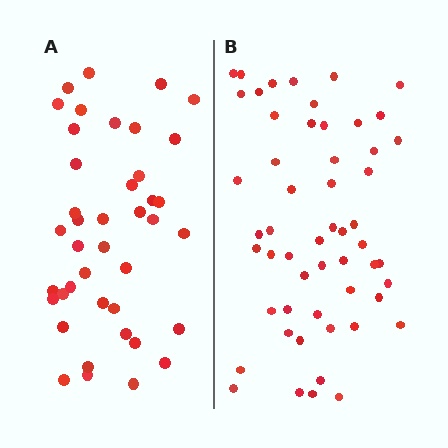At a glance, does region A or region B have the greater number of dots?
Region B (the right region) has more dots.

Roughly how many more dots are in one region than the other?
Region B has approximately 15 more dots than region A.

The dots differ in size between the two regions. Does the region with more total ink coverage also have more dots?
No. Region A has more total ink coverage because its dots are larger, but region B actually contains more individual dots. Total area can be misleading — the number of items is what matters here.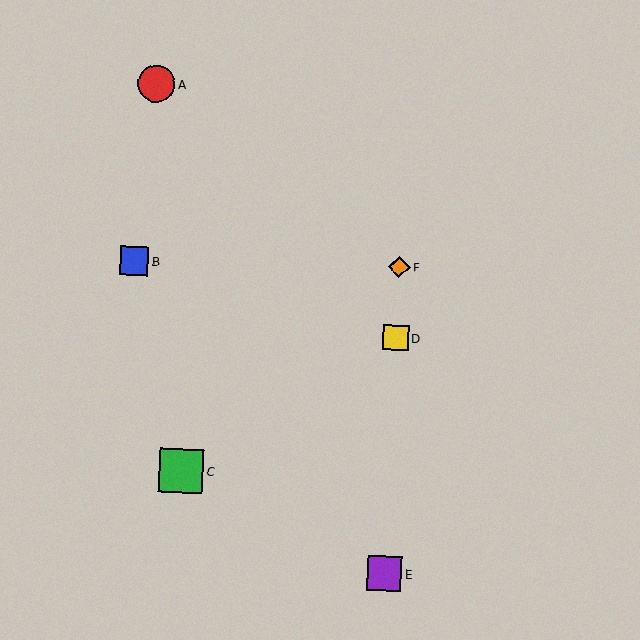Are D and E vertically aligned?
Yes, both are at x≈396.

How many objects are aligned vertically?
3 objects (D, E, F) are aligned vertically.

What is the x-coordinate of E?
Object E is at x≈384.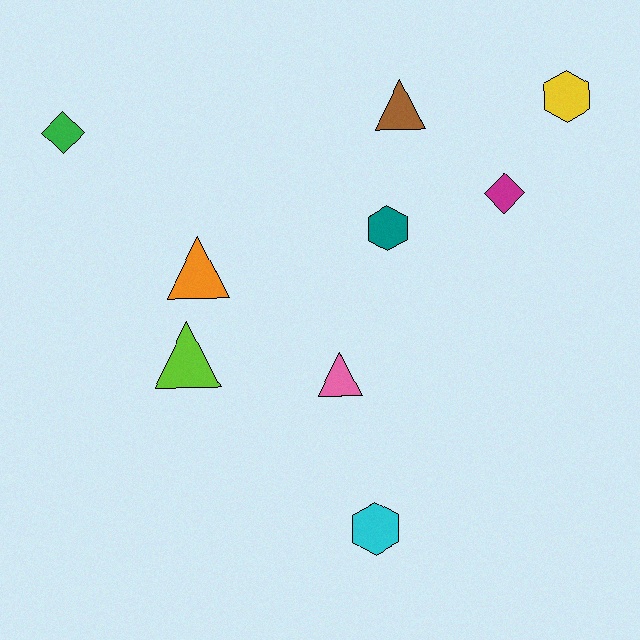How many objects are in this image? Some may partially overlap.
There are 9 objects.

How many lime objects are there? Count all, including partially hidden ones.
There is 1 lime object.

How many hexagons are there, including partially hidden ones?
There are 3 hexagons.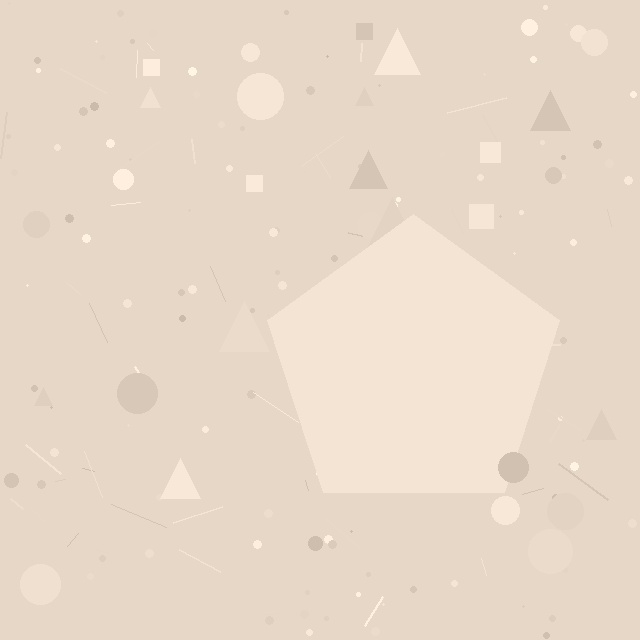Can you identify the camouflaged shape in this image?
The camouflaged shape is a pentagon.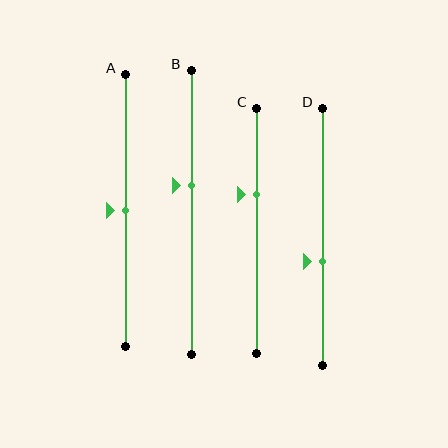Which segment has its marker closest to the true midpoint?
Segment A has its marker closest to the true midpoint.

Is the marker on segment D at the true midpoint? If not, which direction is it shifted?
No, the marker on segment D is shifted downward by about 10% of the segment length.